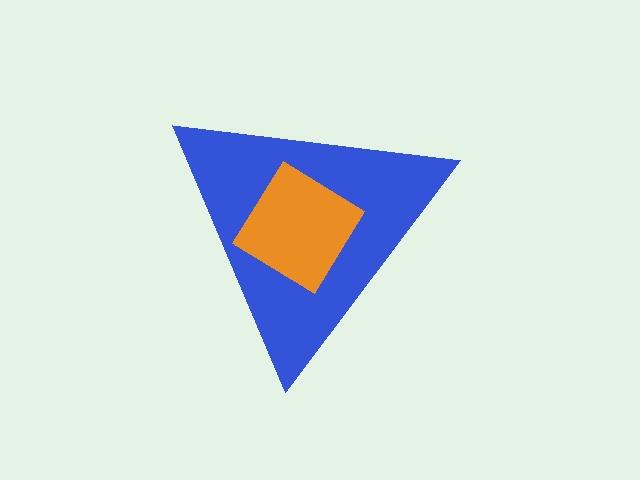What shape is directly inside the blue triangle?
The orange diamond.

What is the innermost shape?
The orange diamond.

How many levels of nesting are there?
2.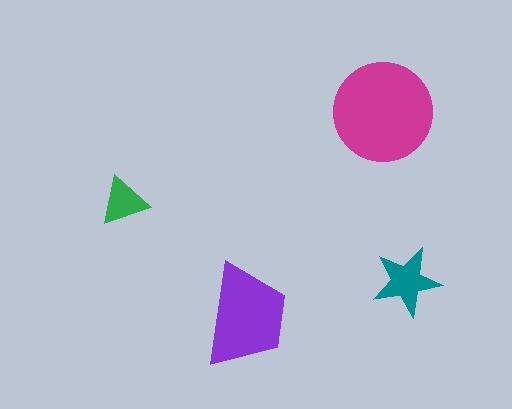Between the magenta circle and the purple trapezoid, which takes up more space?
The magenta circle.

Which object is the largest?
The magenta circle.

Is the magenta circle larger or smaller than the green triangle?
Larger.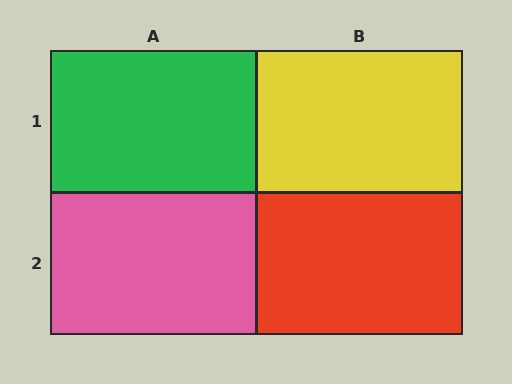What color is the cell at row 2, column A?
Pink.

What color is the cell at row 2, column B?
Red.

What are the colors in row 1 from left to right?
Green, yellow.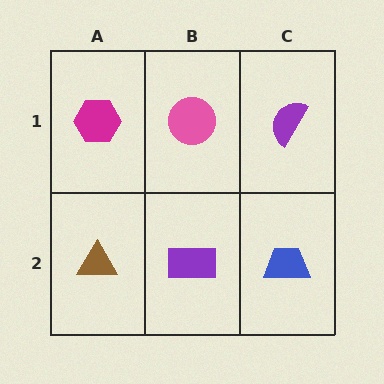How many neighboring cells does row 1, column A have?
2.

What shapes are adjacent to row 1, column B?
A purple rectangle (row 2, column B), a magenta hexagon (row 1, column A), a purple semicircle (row 1, column C).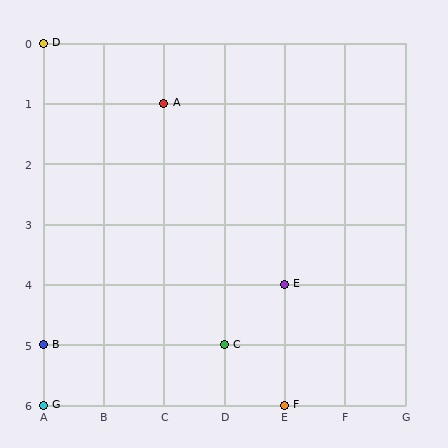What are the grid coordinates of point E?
Point E is at grid coordinates (E, 4).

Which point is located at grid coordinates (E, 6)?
Point F is at (E, 6).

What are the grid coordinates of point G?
Point G is at grid coordinates (A, 6).